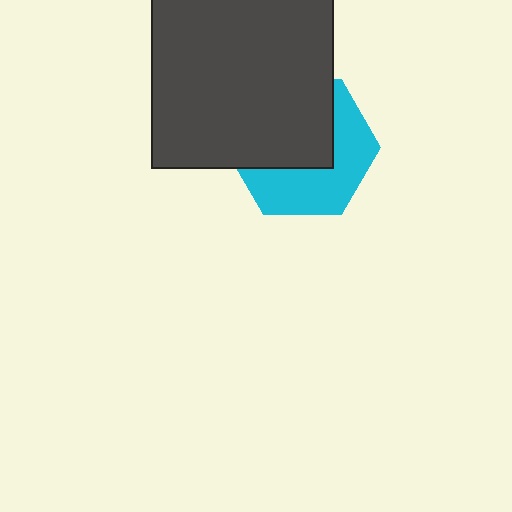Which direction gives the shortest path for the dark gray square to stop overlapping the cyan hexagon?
Moving up gives the shortest separation.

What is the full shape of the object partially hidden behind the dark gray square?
The partially hidden object is a cyan hexagon.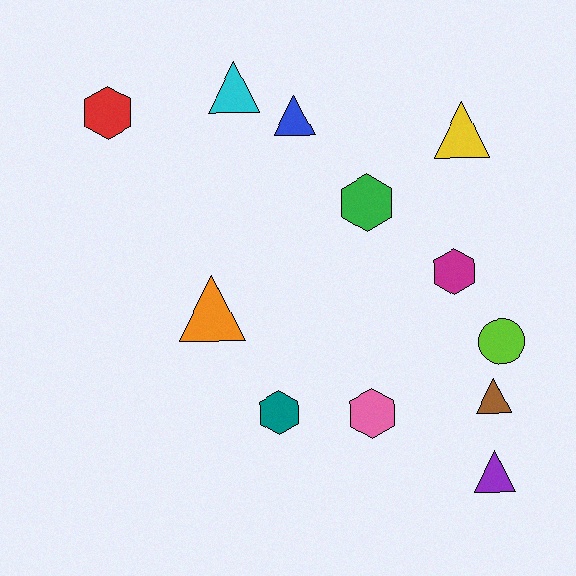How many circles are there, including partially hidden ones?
There is 1 circle.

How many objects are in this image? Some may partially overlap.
There are 12 objects.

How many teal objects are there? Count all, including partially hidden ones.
There is 1 teal object.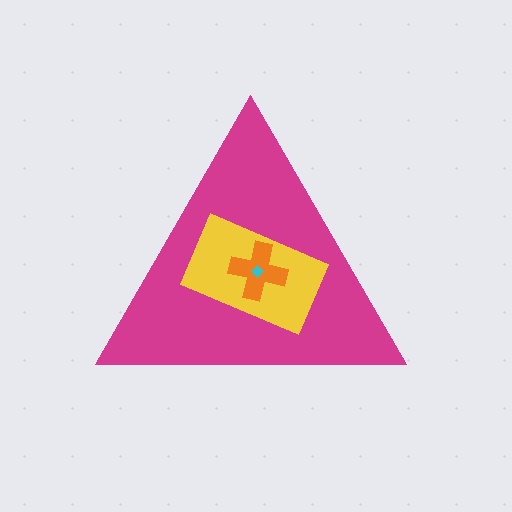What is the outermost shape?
The magenta triangle.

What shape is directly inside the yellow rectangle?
The orange cross.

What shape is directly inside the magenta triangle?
The yellow rectangle.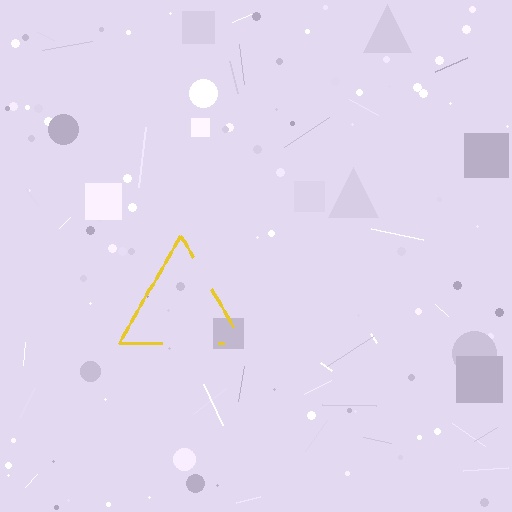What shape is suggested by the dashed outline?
The dashed outline suggests a triangle.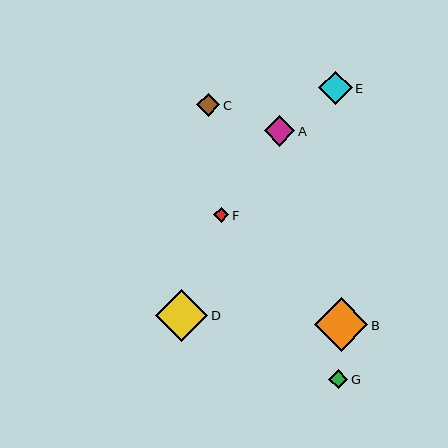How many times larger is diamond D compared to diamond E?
Diamond D is approximately 1.6 times the size of diamond E.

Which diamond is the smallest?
Diamond F is the smallest with a size of approximately 16 pixels.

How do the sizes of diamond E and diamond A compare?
Diamond E and diamond A are approximately the same size.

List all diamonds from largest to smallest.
From largest to smallest: B, D, E, A, C, G, F.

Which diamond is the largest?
Diamond B is the largest with a size of approximately 54 pixels.